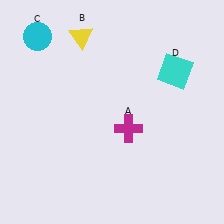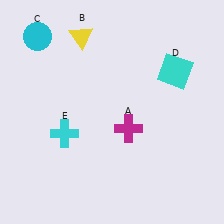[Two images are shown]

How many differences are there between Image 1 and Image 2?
There is 1 difference between the two images.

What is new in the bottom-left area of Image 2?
A cyan cross (E) was added in the bottom-left area of Image 2.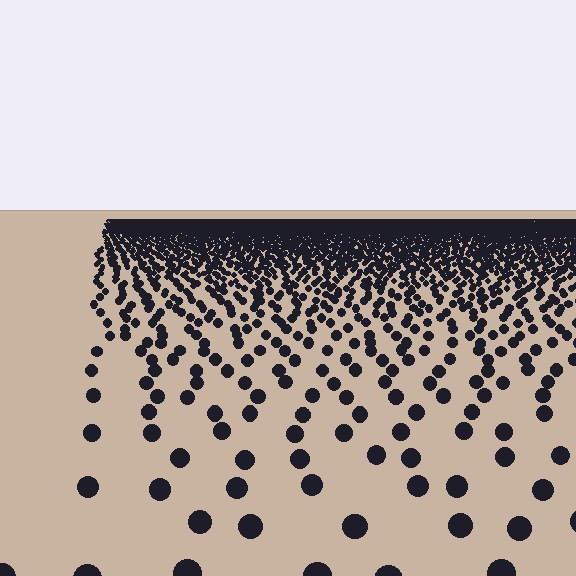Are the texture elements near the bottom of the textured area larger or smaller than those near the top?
Larger. Near the bottom, elements are closer to the viewer and appear at a bigger on-screen size.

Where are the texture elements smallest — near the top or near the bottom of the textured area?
Near the top.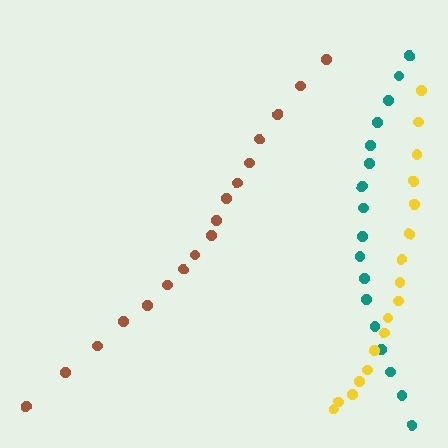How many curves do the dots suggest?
There are 3 distinct paths.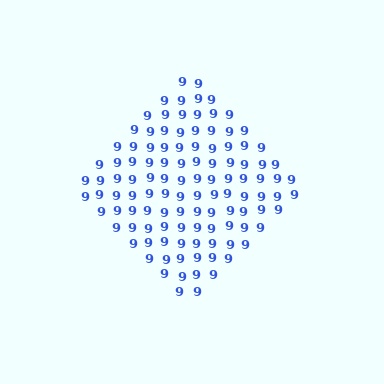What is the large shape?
The large shape is a diamond.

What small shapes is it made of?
It is made of small digit 9's.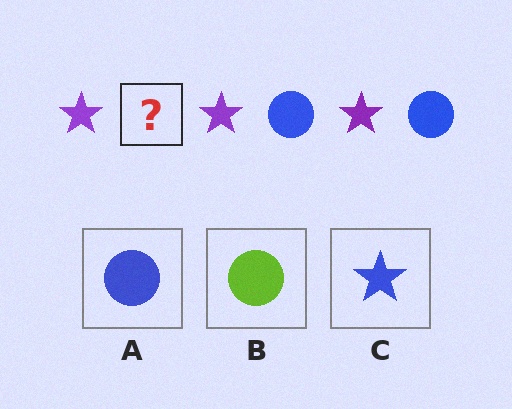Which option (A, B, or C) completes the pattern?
A.